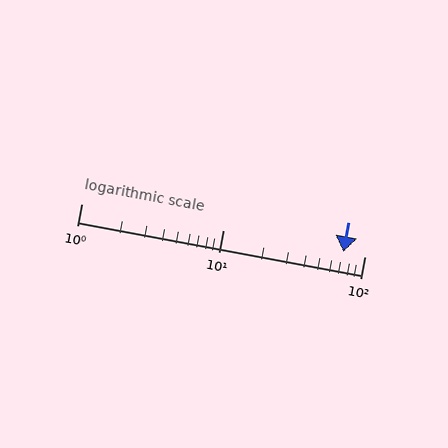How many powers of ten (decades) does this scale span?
The scale spans 2 decades, from 1 to 100.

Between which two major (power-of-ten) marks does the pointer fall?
The pointer is between 10 and 100.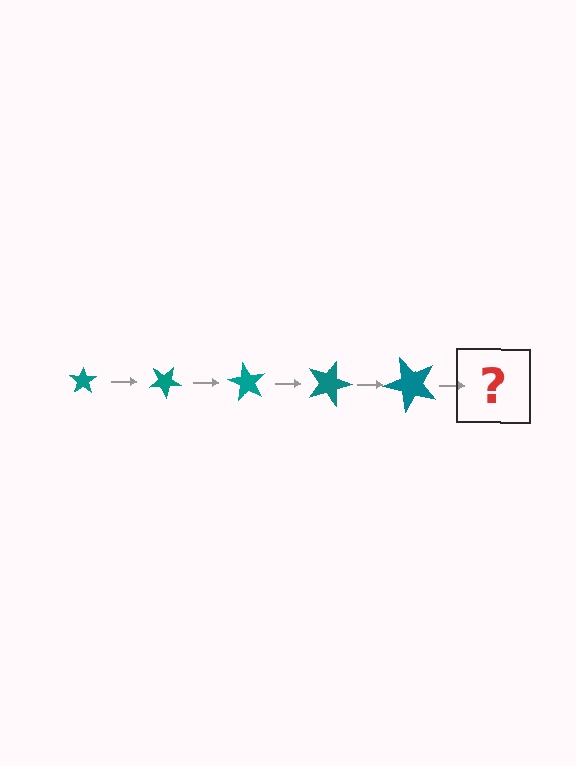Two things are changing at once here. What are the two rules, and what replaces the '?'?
The two rules are that the star grows larger each step and it rotates 30 degrees each step. The '?' should be a star, larger than the previous one and rotated 150 degrees from the start.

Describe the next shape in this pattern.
It should be a star, larger than the previous one and rotated 150 degrees from the start.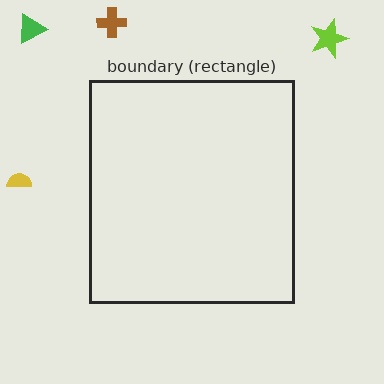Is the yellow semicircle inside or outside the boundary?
Outside.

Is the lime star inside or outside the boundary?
Outside.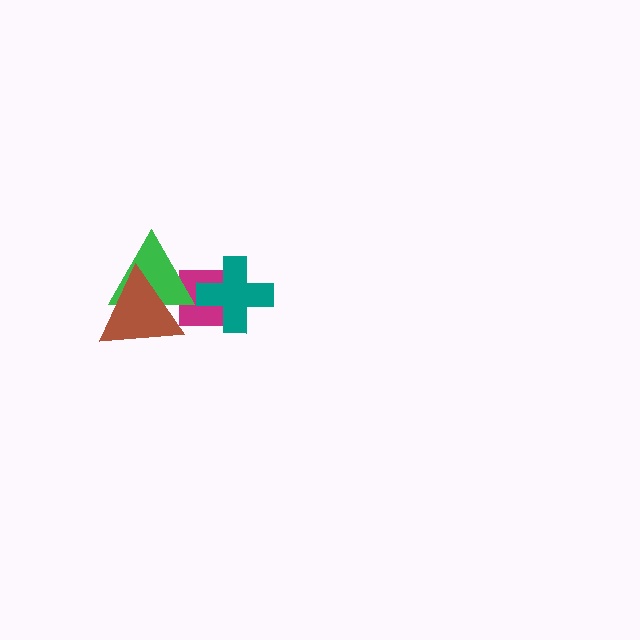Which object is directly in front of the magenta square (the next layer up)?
The green triangle is directly in front of the magenta square.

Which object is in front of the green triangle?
The brown triangle is in front of the green triangle.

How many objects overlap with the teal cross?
1 object overlaps with the teal cross.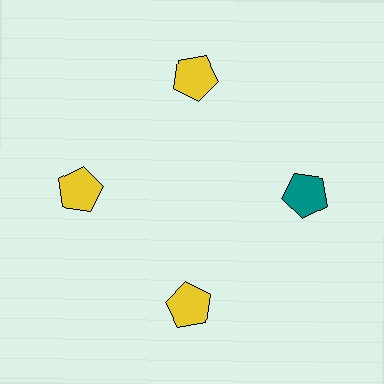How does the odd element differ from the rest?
It has a different color: teal instead of yellow.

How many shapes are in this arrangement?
There are 4 shapes arranged in a ring pattern.